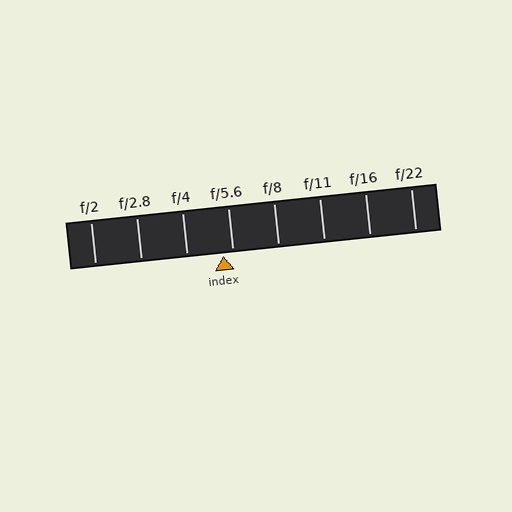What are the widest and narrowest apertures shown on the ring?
The widest aperture shown is f/2 and the narrowest is f/22.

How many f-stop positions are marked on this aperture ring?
There are 8 f-stop positions marked.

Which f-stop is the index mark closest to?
The index mark is closest to f/5.6.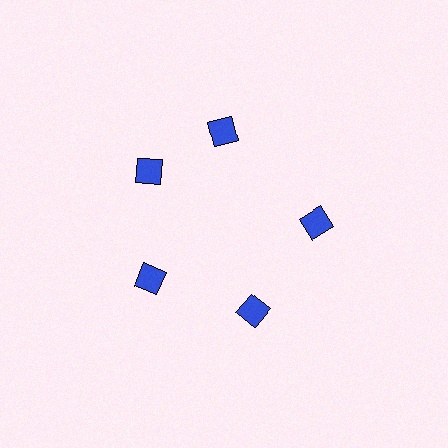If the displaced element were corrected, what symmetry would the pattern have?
It would have 5-fold rotational symmetry — the pattern would map onto itself every 72 degrees.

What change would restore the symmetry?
The symmetry would be restored by rotating it back into even spacing with its neighbors so that all 5 squares sit at equal angles and equal distance from the center.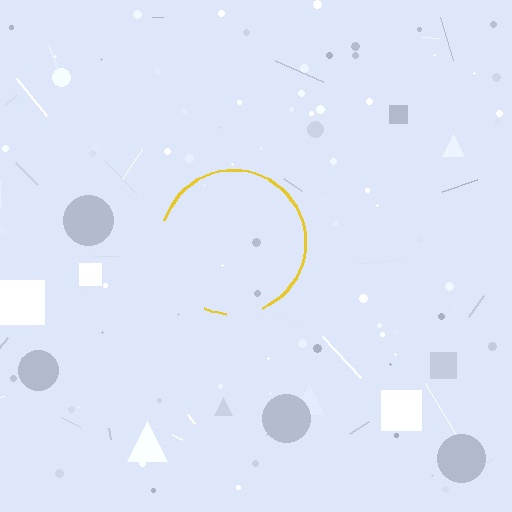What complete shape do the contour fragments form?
The contour fragments form a circle.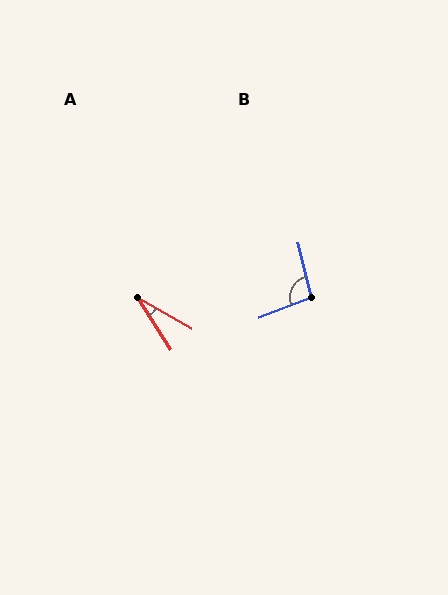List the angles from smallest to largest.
A (28°), B (98°).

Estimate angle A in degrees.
Approximately 28 degrees.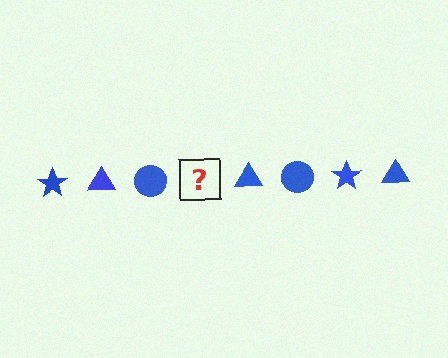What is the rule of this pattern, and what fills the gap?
The rule is that the pattern cycles through star, triangle, circle shapes in blue. The gap should be filled with a blue star.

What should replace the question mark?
The question mark should be replaced with a blue star.